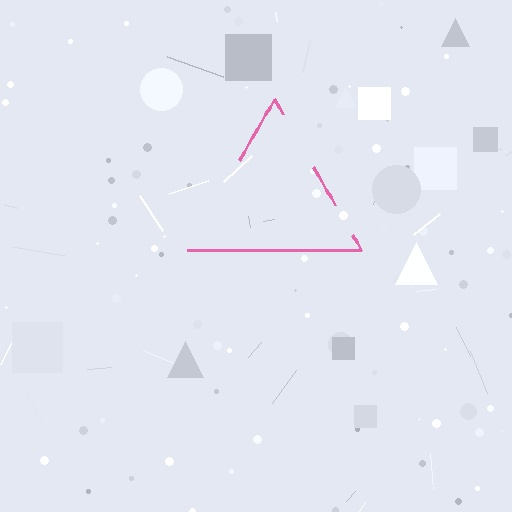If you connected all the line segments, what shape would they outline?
They would outline a triangle.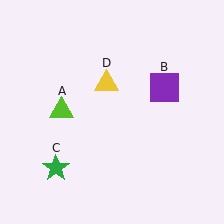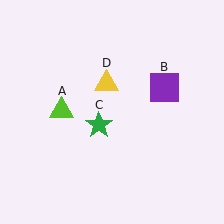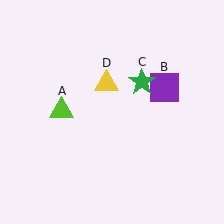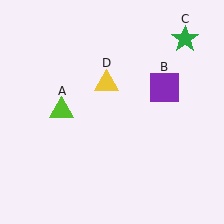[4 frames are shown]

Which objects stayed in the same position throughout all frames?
Lime triangle (object A) and purple square (object B) and yellow triangle (object D) remained stationary.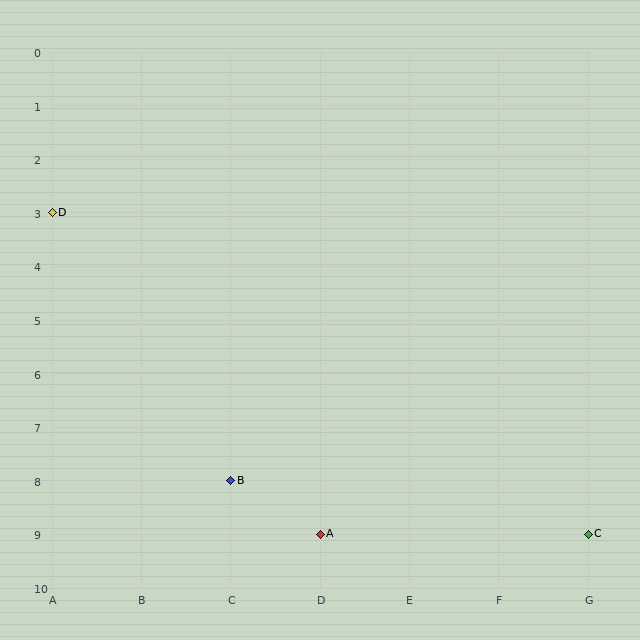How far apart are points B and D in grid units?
Points B and D are 2 columns and 5 rows apart (about 5.4 grid units diagonally).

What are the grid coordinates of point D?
Point D is at grid coordinates (A, 3).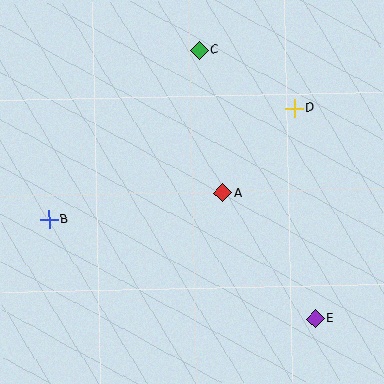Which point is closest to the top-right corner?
Point D is closest to the top-right corner.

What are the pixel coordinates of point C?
Point C is at (199, 50).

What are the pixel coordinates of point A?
Point A is at (223, 193).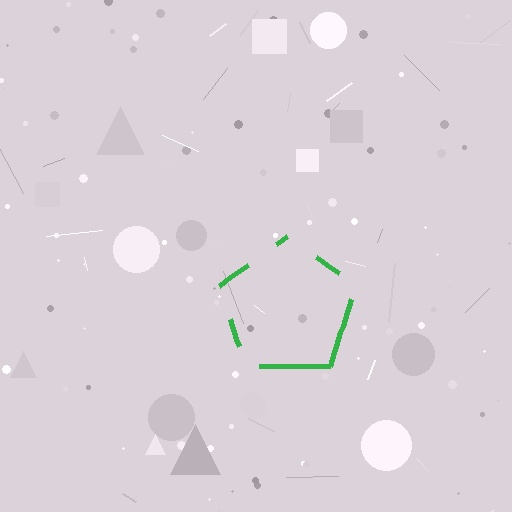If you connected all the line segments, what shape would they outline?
They would outline a pentagon.